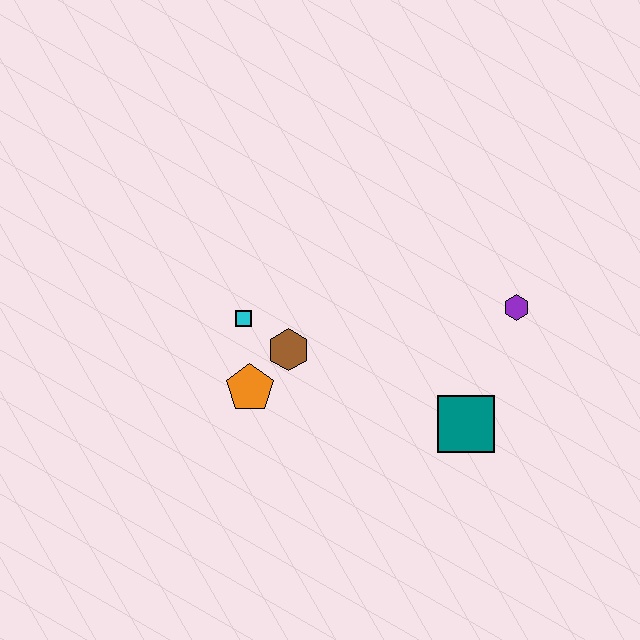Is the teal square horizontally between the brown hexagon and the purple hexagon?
Yes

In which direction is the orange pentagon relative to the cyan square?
The orange pentagon is below the cyan square.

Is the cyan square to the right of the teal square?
No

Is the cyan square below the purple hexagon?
Yes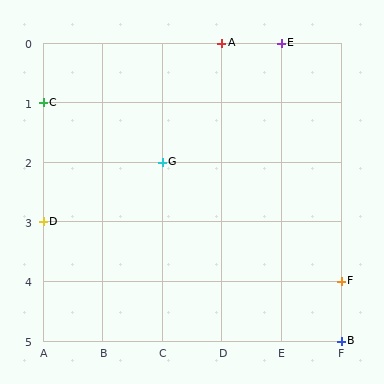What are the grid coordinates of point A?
Point A is at grid coordinates (D, 0).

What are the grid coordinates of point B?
Point B is at grid coordinates (F, 5).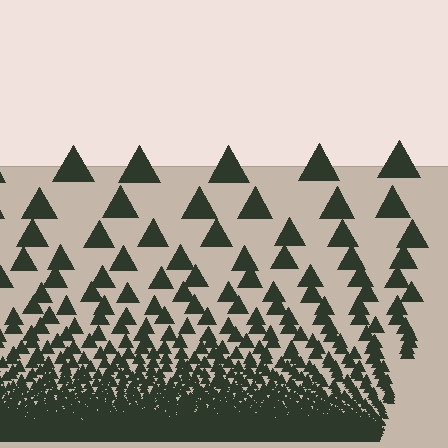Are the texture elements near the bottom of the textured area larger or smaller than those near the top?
Smaller. The gradient is inverted — elements near the bottom are smaller and denser.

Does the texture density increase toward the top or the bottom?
Density increases toward the bottom.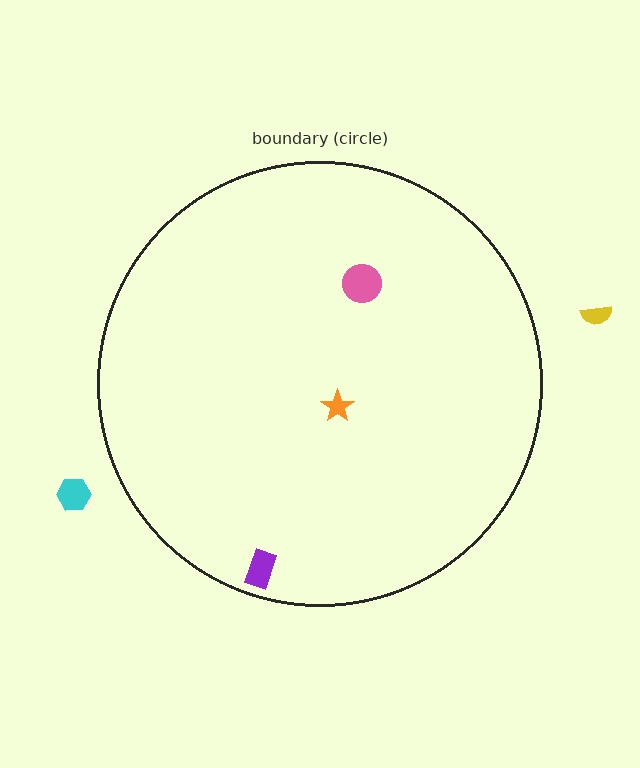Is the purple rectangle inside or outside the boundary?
Inside.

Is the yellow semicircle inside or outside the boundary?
Outside.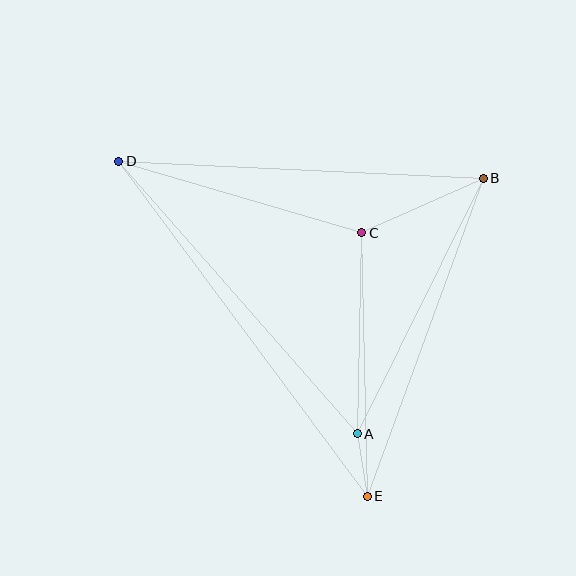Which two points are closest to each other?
Points A and E are closest to each other.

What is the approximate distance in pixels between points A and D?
The distance between A and D is approximately 362 pixels.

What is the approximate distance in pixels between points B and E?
The distance between B and E is approximately 339 pixels.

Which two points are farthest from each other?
Points D and E are farthest from each other.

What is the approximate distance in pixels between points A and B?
The distance between A and B is approximately 285 pixels.